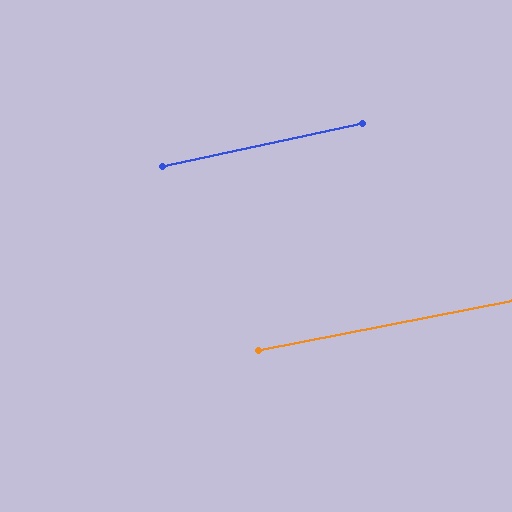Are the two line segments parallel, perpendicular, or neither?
Parallel — their directions differ by only 0.9°.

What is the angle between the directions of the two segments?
Approximately 1 degree.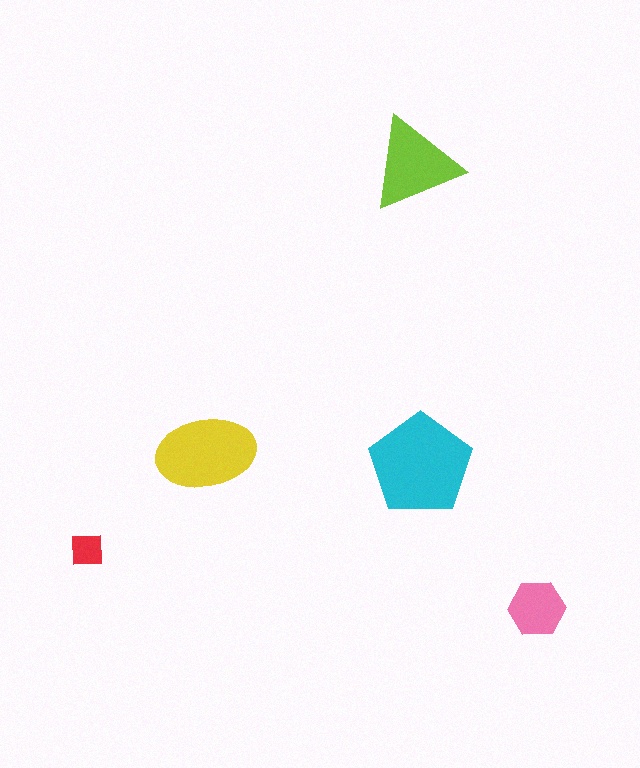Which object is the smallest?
The red square.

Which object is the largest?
The cyan pentagon.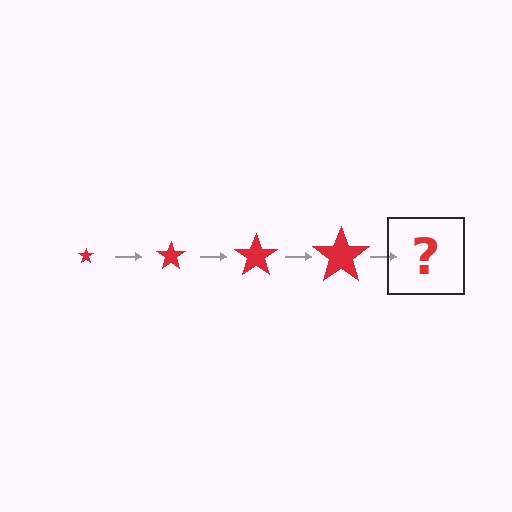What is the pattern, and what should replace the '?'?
The pattern is that the star gets progressively larger each step. The '?' should be a red star, larger than the previous one.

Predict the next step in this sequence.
The next step is a red star, larger than the previous one.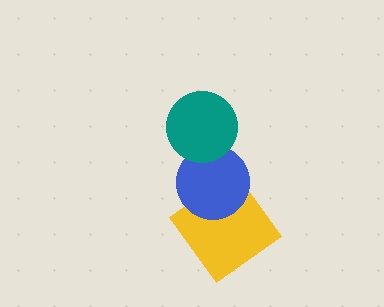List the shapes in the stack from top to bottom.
From top to bottom: the teal circle, the blue circle, the yellow diamond.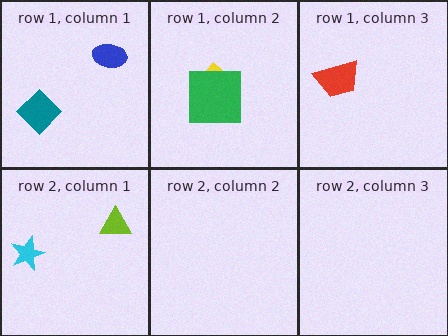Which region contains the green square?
The row 1, column 2 region.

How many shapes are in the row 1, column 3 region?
1.